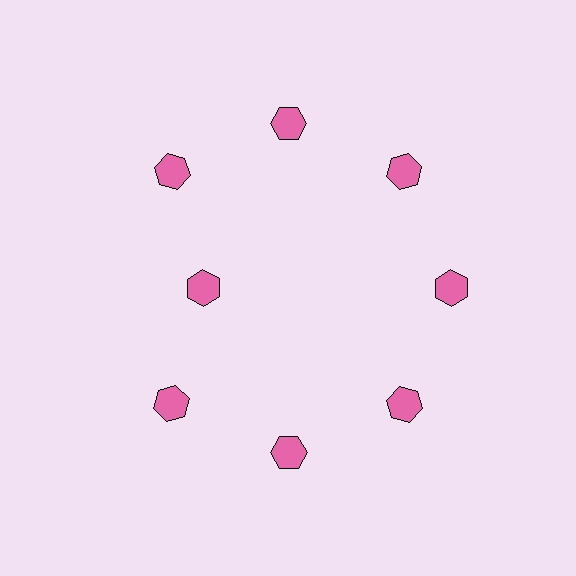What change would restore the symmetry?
The symmetry would be restored by moving it outward, back onto the ring so that all 8 hexagons sit at equal angles and equal distance from the center.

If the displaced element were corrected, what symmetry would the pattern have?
It would have 8-fold rotational symmetry — the pattern would map onto itself every 45 degrees.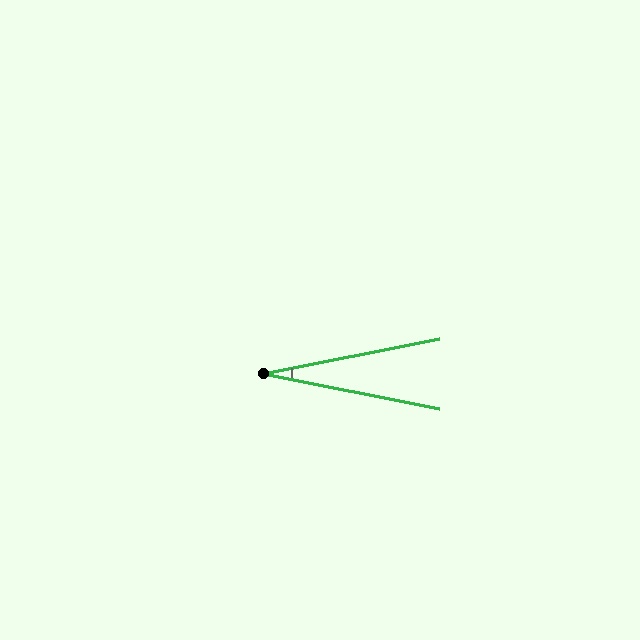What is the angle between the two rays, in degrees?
Approximately 22 degrees.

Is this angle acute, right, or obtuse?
It is acute.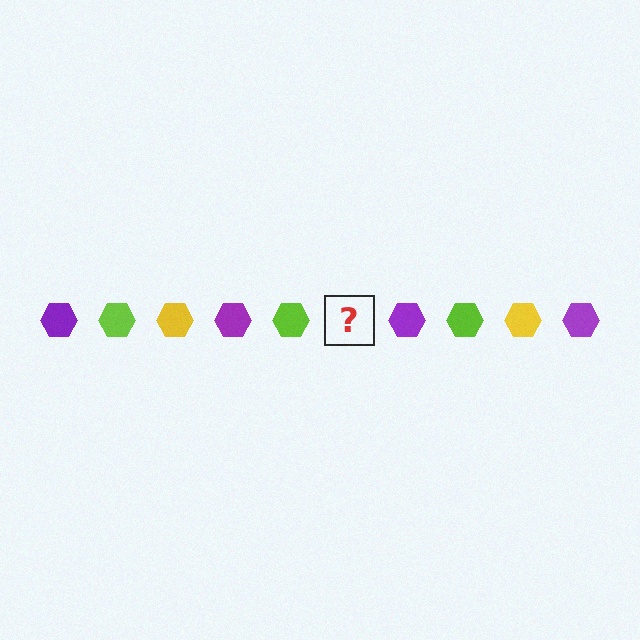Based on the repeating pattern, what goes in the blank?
The blank should be a yellow hexagon.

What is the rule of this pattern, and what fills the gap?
The rule is that the pattern cycles through purple, lime, yellow hexagons. The gap should be filled with a yellow hexagon.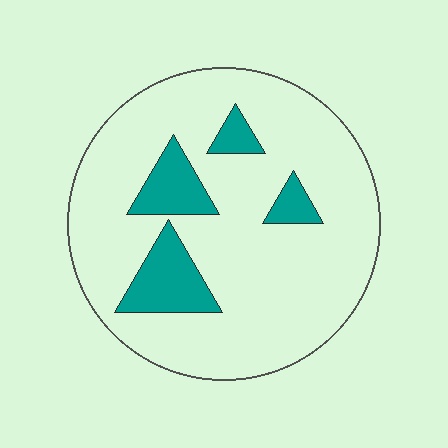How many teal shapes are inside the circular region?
4.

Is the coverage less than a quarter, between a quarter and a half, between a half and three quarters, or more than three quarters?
Less than a quarter.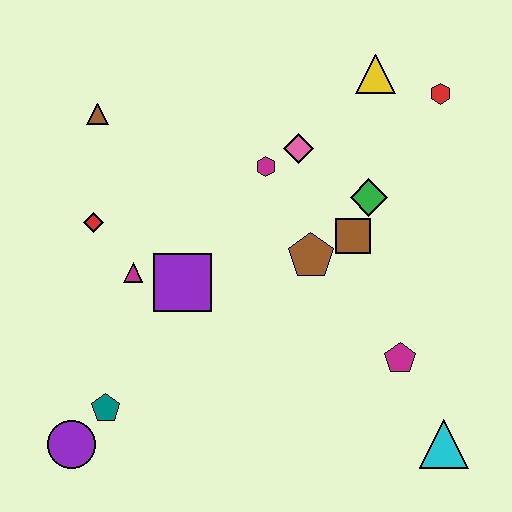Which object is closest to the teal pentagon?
The purple circle is closest to the teal pentagon.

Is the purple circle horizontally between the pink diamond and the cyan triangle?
No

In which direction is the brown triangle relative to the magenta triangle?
The brown triangle is above the magenta triangle.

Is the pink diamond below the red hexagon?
Yes